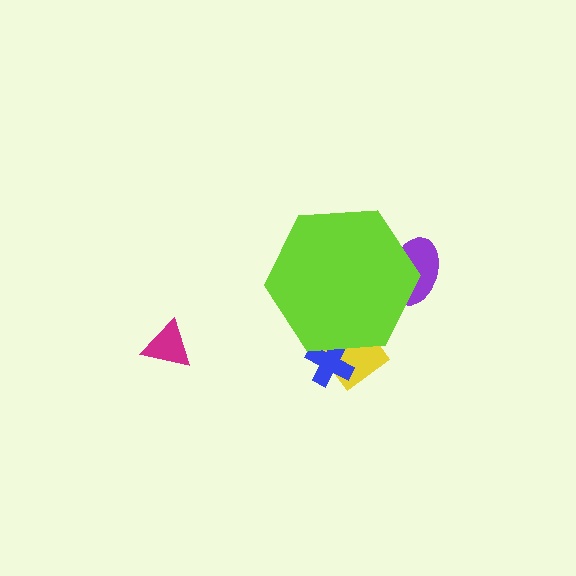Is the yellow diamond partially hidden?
Yes, the yellow diamond is partially hidden behind the lime hexagon.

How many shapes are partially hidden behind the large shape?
3 shapes are partially hidden.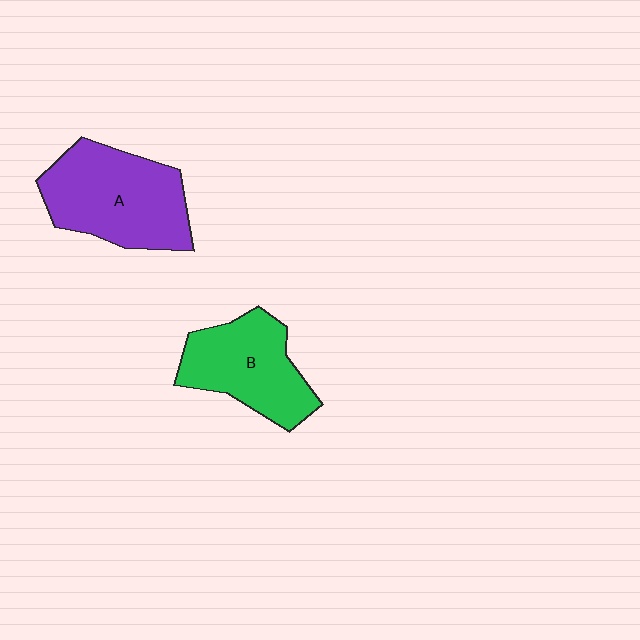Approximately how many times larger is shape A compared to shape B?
Approximately 1.2 times.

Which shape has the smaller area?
Shape B (green).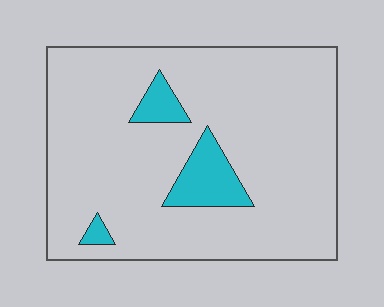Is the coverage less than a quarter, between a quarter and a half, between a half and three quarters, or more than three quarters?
Less than a quarter.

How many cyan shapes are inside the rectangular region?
3.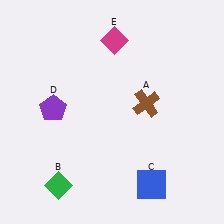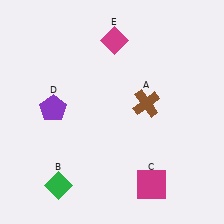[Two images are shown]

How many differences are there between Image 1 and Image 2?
There is 1 difference between the two images.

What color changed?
The square (C) changed from blue in Image 1 to magenta in Image 2.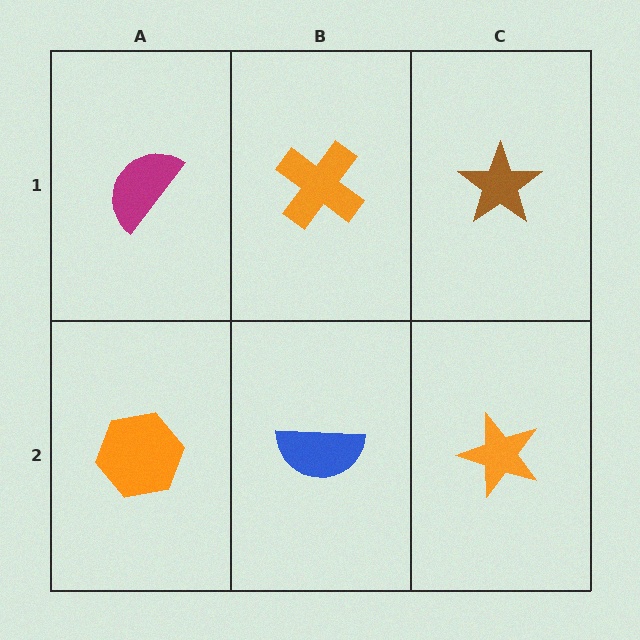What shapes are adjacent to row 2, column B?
An orange cross (row 1, column B), an orange hexagon (row 2, column A), an orange star (row 2, column C).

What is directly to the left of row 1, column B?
A magenta semicircle.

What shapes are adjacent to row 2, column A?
A magenta semicircle (row 1, column A), a blue semicircle (row 2, column B).